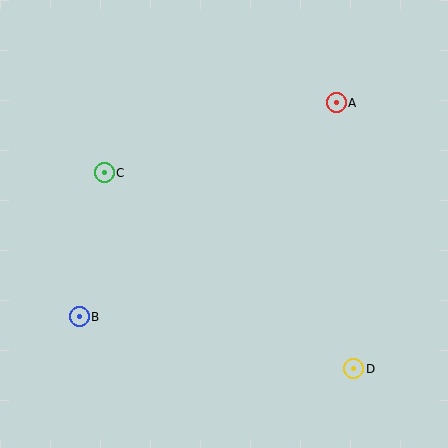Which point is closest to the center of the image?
Point C at (104, 173) is closest to the center.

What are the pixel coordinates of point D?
Point D is at (354, 369).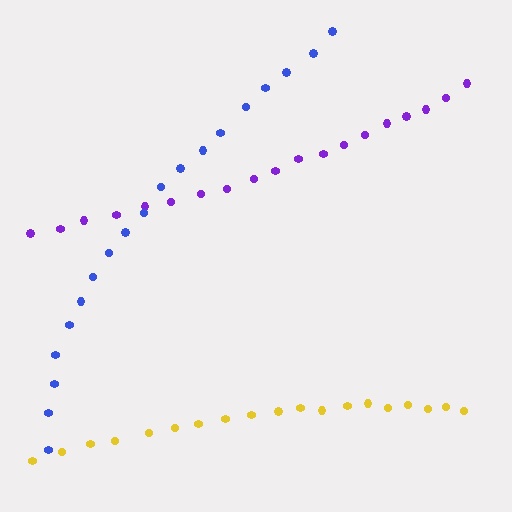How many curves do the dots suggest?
There are 3 distinct paths.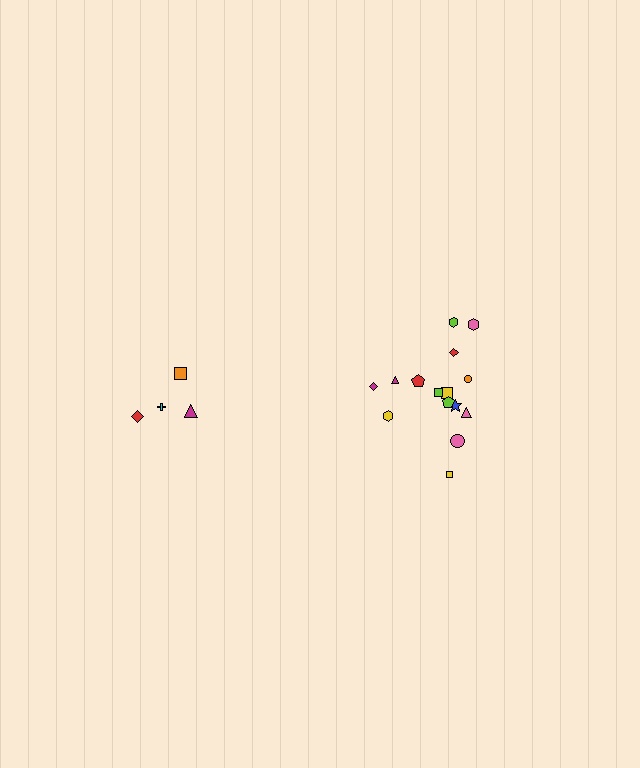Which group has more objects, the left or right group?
The right group.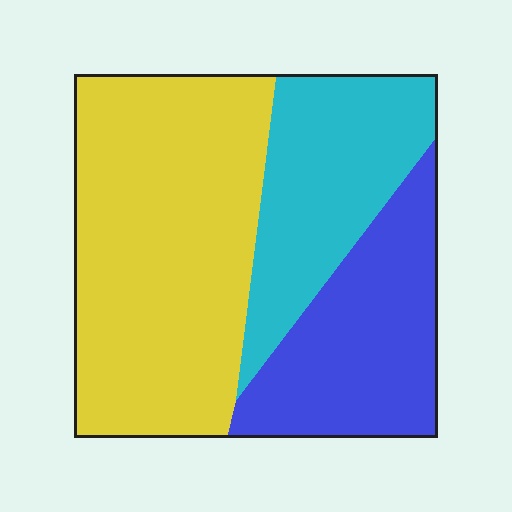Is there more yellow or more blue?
Yellow.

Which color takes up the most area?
Yellow, at roughly 50%.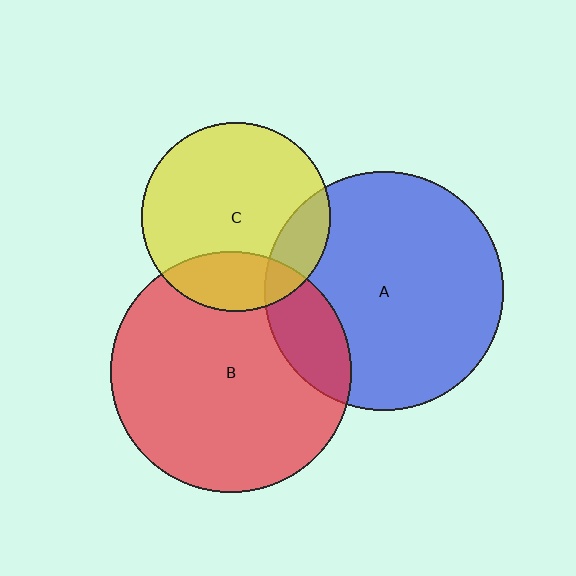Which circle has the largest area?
Circle B (red).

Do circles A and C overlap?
Yes.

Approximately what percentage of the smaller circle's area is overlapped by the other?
Approximately 15%.